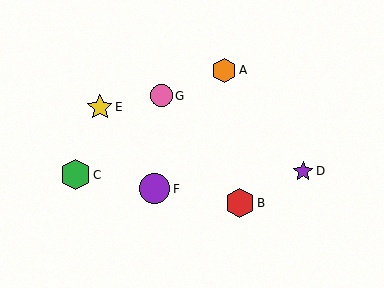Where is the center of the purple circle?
The center of the purple circle is at (155, 189).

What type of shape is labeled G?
Shape G is a pink circle.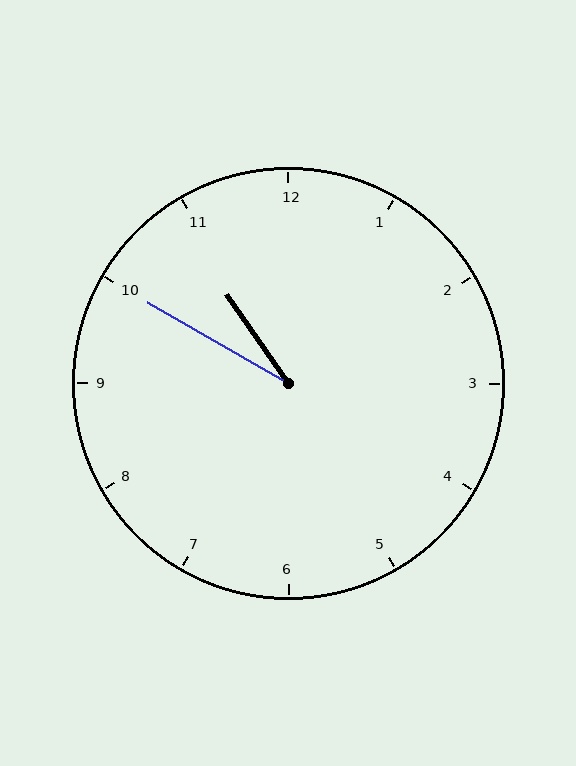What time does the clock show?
10:50.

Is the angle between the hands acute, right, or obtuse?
It is acute.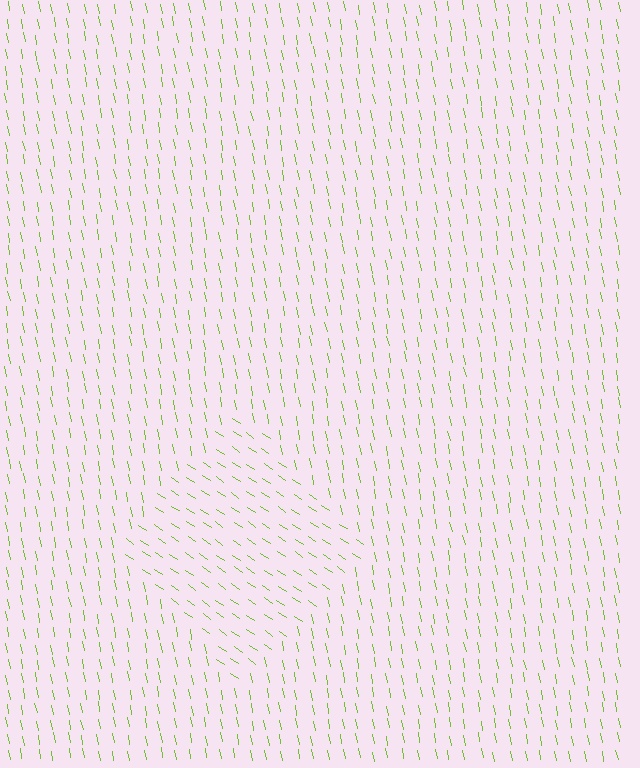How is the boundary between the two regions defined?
The boundary is defined purely by a change in line orientation (approximately 45 degrees difference). All lines are the same color and thickness.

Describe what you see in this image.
The image is filled with small lime line segments. A diamond region in the image has lines oriented differently from the surrounding lines, creating a visible texture boundary.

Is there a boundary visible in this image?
Yes, there is a texture boundary formed by a change in line orientation.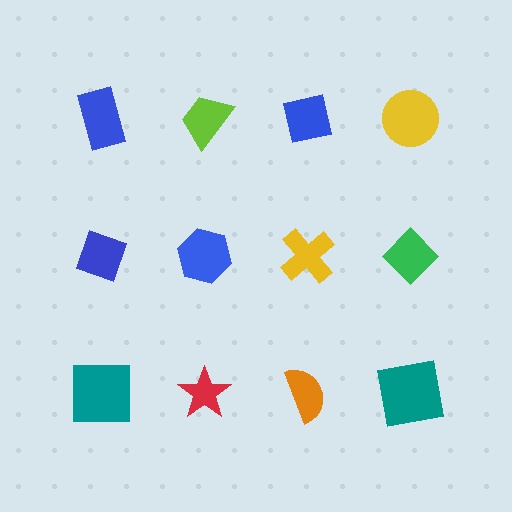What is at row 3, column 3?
An orange semicircle.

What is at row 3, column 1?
A teal square.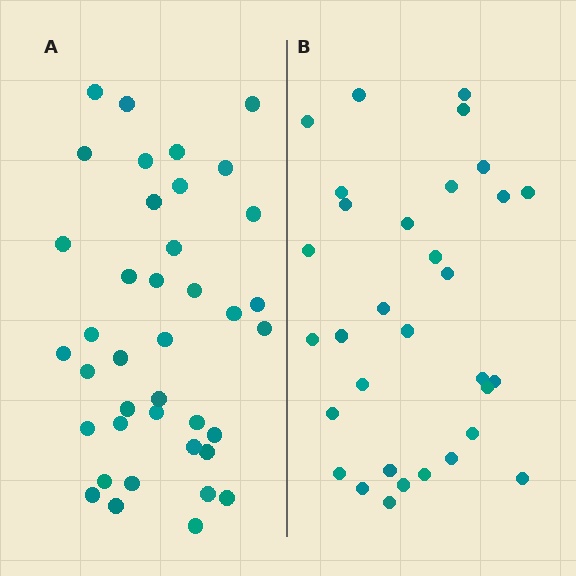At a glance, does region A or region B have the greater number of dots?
Region A (the left region) has more dots.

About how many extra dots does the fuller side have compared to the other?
Region A has roughly 8 or so more dots than region B.